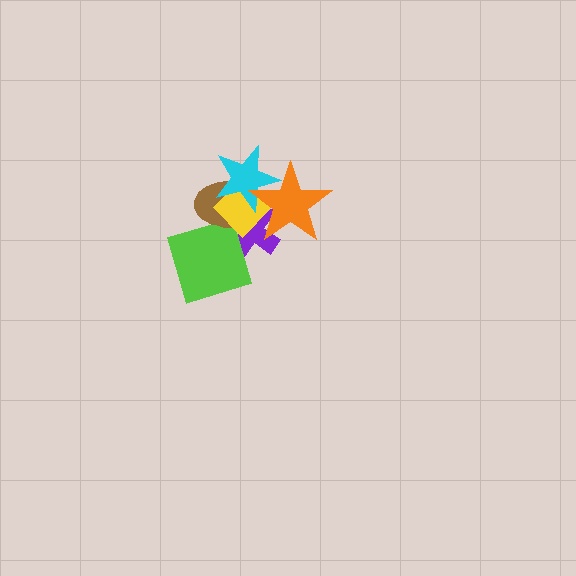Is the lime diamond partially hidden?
Yes, it is partially covered by another shape.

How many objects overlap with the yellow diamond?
5 objects overlap with the yellow diamond.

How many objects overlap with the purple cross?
5 objects overlap with the purple cross.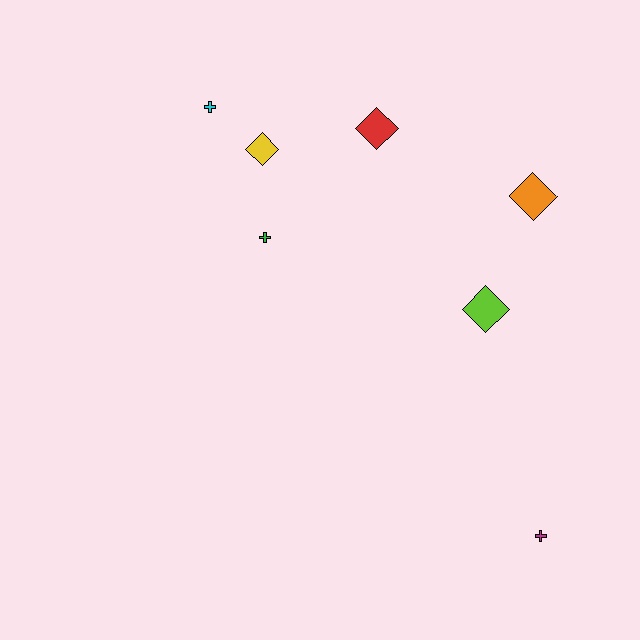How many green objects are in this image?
There is 1 green object.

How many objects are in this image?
There are 7 objects.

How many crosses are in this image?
There are 3 crosses.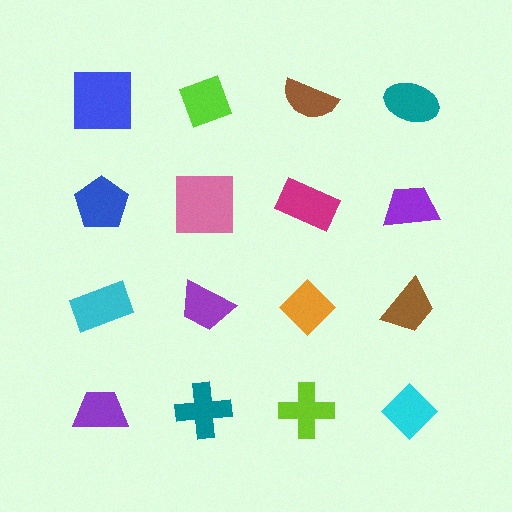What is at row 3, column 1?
A cyan rectangle.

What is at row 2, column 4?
A purple trapezoid.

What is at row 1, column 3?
A brown semicircle.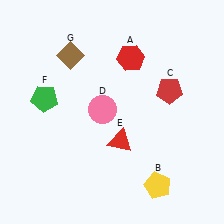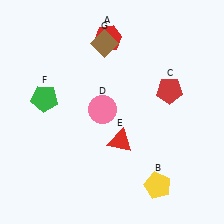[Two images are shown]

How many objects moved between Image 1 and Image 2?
2 objects moved between the two images.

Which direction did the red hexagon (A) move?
The red hexagon (A) moved left.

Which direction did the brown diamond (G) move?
The brown diamond (G) moved right.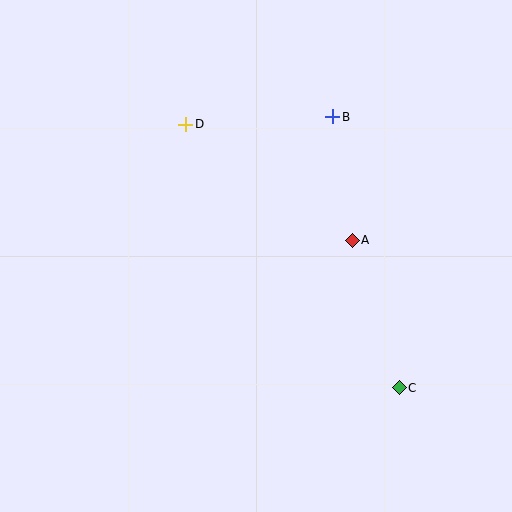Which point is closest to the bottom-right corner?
Point C is closest to the bottom-right corner.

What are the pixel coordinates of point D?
Point D is at (186, 124).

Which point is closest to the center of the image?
Point A at (352, 240) is closest to the center.